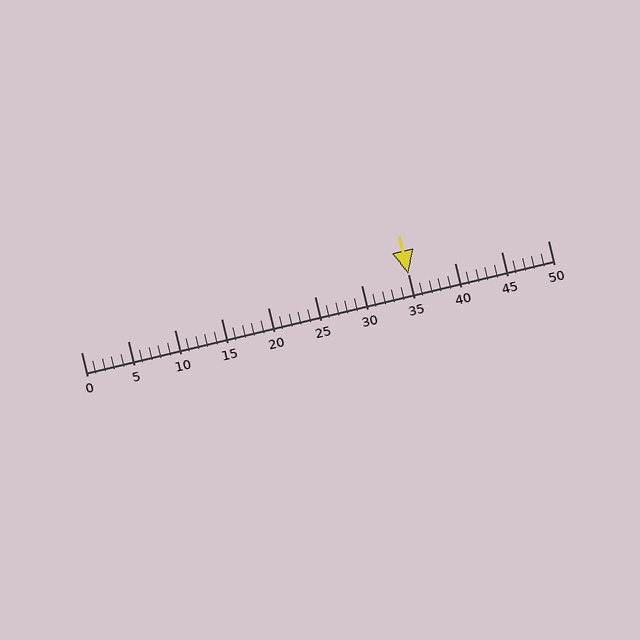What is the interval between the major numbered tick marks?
The major tick marks are spaced 5 units apart.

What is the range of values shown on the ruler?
The ruler shows values from 0 to 50.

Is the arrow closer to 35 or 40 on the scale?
The arrow is closer to 35.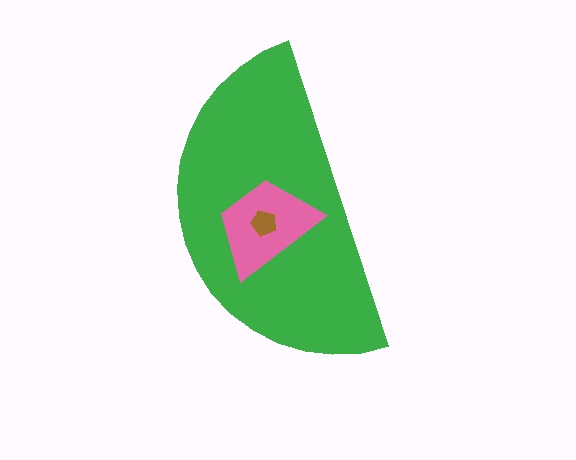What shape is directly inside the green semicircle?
The pink trapezoid.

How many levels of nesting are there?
3.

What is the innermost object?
The brown pentagon.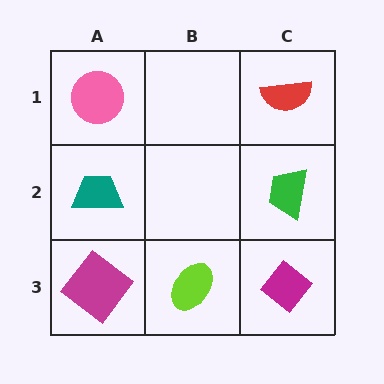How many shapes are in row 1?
2 shapes.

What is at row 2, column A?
A teal trapezoid.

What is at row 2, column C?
A green trapezoid.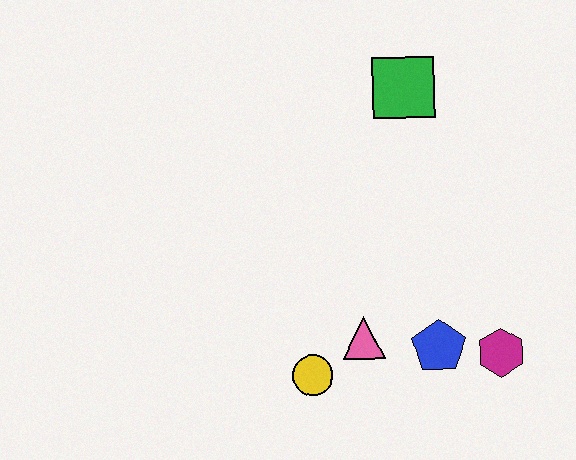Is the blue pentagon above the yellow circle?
Yes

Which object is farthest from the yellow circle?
The green square is farthest from the yellow circle.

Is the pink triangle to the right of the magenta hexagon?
No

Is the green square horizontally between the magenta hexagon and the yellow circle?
Yes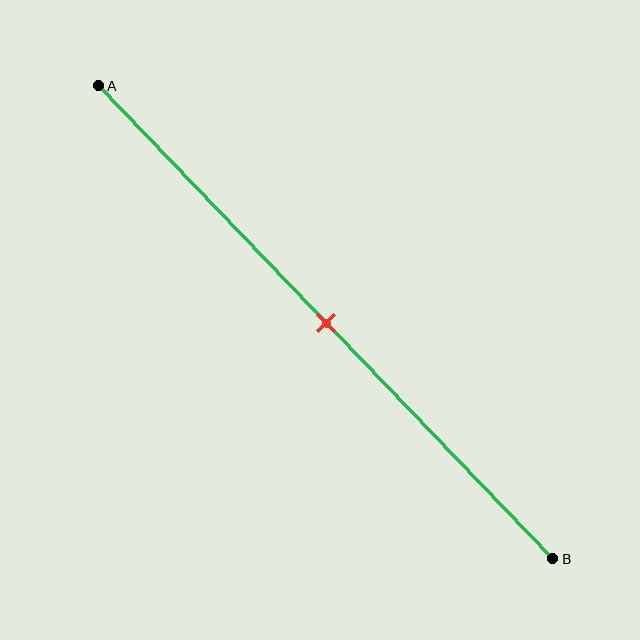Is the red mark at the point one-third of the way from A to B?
No, the mark is at about 50% from A, not at the 33% one-third point.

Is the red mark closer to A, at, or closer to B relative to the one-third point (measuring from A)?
The red mark is closer to point B than the one-third point of segment AB.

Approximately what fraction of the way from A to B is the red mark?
The red mark is approximately 50% of the way from A to B.